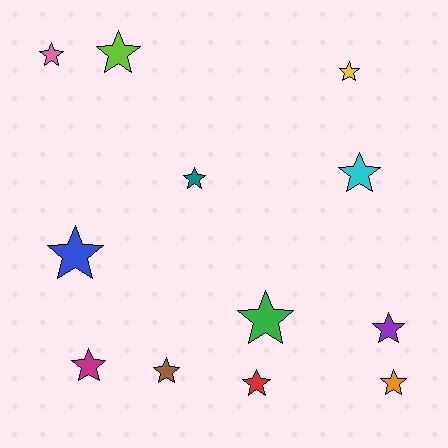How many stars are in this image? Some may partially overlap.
There are 12 stars.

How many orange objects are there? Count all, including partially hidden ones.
There is 1 orange object.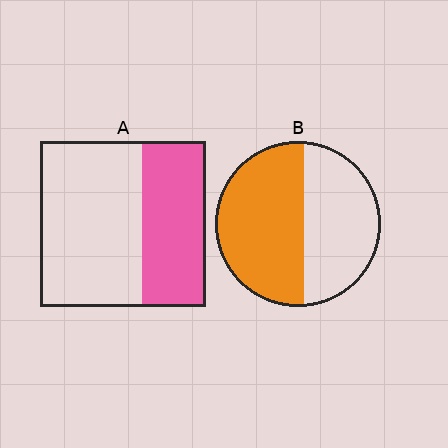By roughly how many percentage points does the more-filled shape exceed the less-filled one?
By roughly 15 percentage points (B over A).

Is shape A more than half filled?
No.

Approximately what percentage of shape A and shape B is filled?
A is approximately 40% and B is approximately 55%.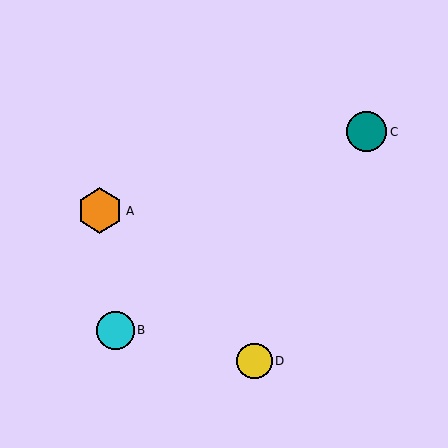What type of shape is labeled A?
Shape A is an orange hexagon.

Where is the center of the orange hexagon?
The center of the orange hexagon is at (100, 211).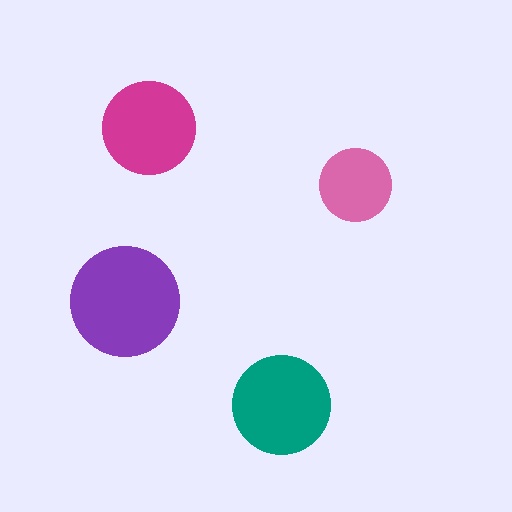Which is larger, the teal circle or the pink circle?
The teal one.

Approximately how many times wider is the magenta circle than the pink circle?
About 1.5 times wider.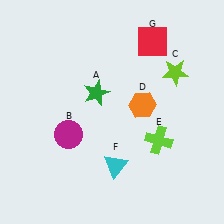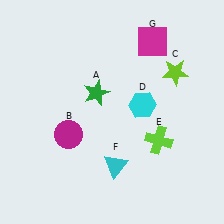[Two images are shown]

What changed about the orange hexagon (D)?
In Image 1, D is orange. In Image 2, it changed to cyan.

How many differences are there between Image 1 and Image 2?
There are 2 differences between the two images.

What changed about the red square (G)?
In Image 1, G is red. In Image 2, it changed to magenta.